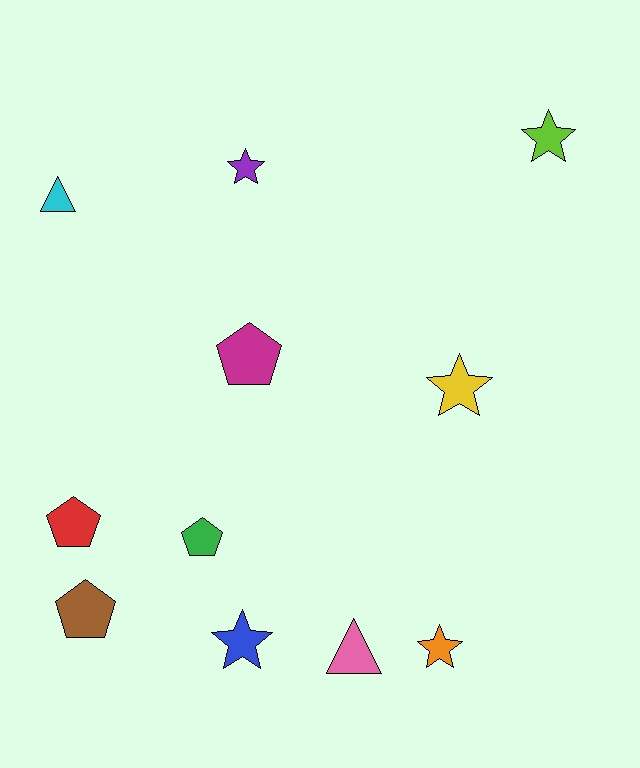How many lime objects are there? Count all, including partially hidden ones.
There is 1 lime object.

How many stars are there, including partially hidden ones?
There are 5 stars.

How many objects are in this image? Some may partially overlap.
There are 11 objects.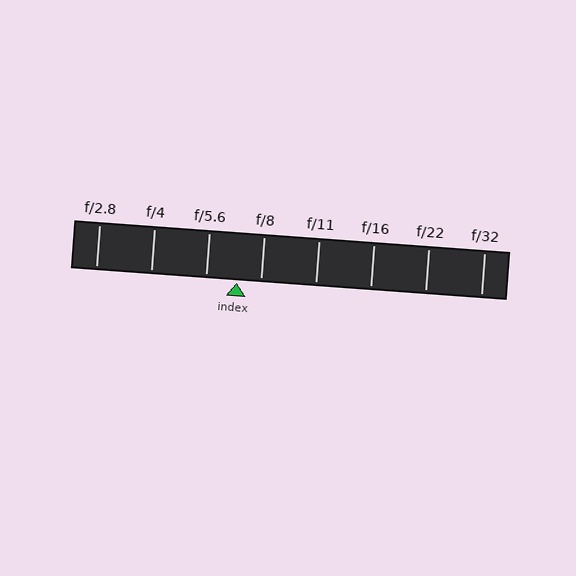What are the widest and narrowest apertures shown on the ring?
The widest aperture shown is f/2.8 and the narrowest is f/32.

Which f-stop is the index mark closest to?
The index mark is closest to f/8.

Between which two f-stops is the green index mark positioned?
The index mark is between f/5.6 and f/8.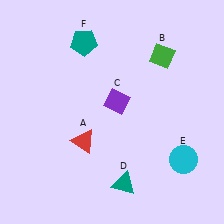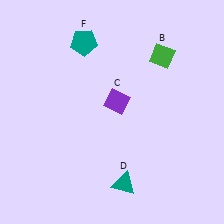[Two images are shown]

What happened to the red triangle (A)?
The red triangle (A) was removed in Image 2. It was in the bottom-left area of Image 1.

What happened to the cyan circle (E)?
The cyan circle (E) was removed in Image 2. It was in the bottom-right area of Image 1.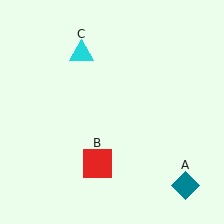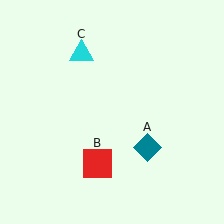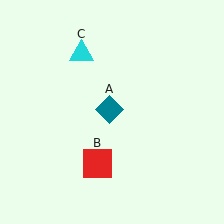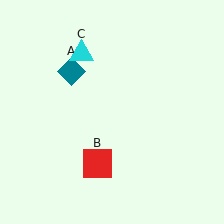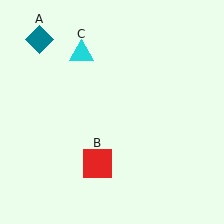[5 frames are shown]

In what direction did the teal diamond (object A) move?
The teal diamond (object A) moved up and to the left.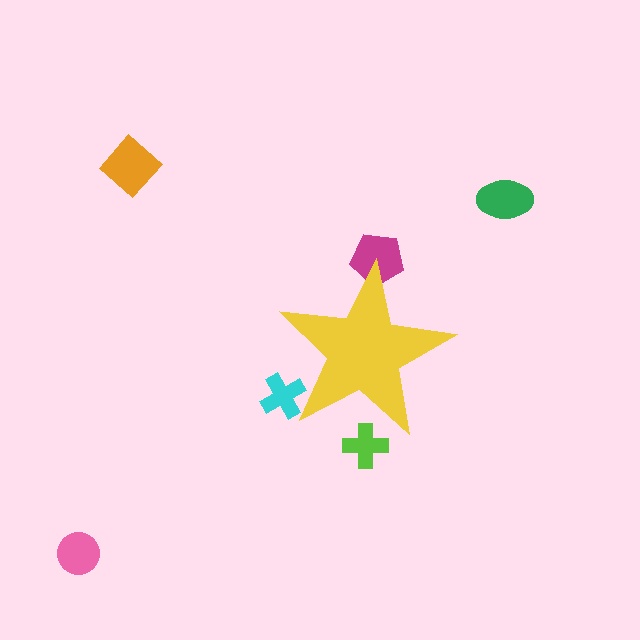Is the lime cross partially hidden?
Yes, the lime cross is partially hidden behind the yellow star.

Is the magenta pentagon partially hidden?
Yes, the magenta pentagon is partially hidden behind the yellow star.